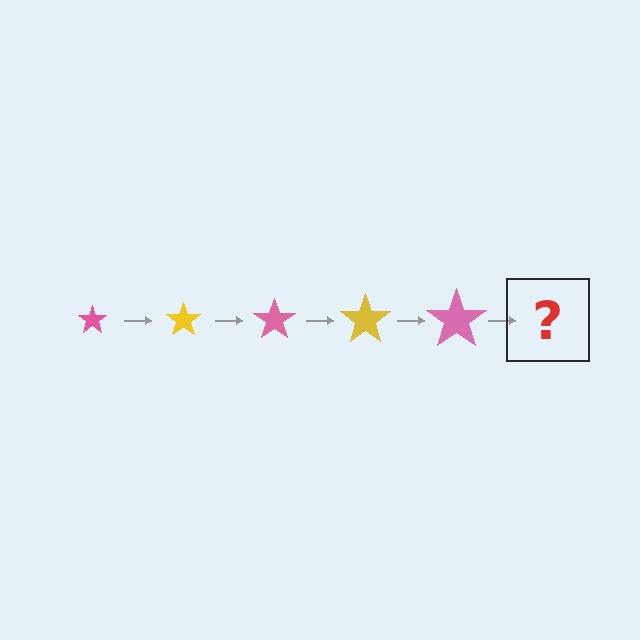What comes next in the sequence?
The next element should be a yellow star, larger than the previous one.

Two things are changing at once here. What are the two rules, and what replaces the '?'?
The two rules are that the star grows larger each step and the color cycles through pink and yellow. The '?' should be a yellow star, larger than the previous one.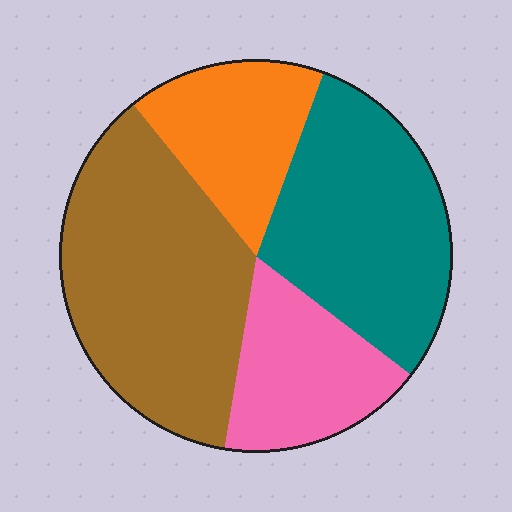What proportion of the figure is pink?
Pink covers around 15% of the figure.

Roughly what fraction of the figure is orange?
Orange covers around 15% of the figure.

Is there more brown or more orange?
Brown.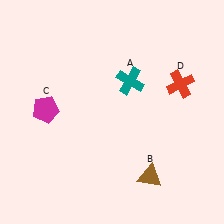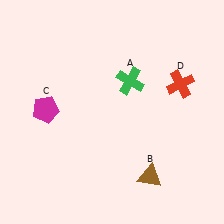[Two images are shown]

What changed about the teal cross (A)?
In Image 1, A is teal. In Image 2, it changed to green.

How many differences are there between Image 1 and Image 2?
There is 1 difference between the two images.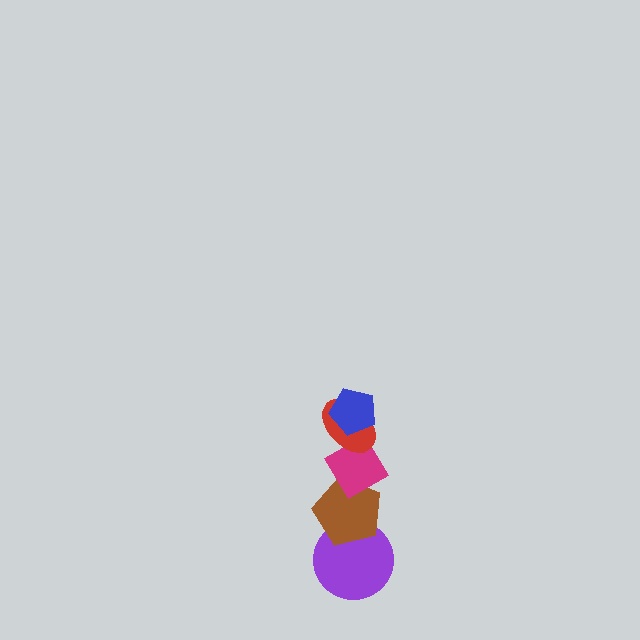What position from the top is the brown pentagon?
The brown pentagon is 4th from the top.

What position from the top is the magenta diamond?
The magenta diamond is 3rd from the top.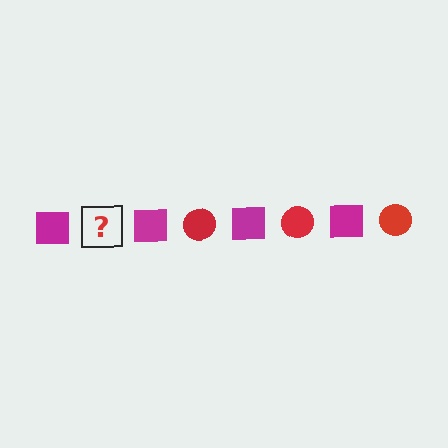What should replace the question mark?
The question mark should be replaced with a red circle.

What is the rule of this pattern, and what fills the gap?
The rule is that the pattern alternates between magenta square and red circle. The gap should be filled with a red circle.